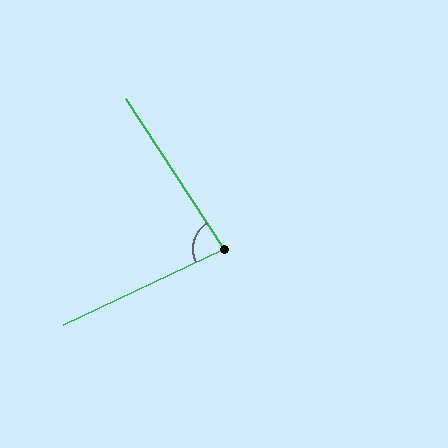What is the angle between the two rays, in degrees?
Approximately 82 degrees.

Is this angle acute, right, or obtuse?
It is acute.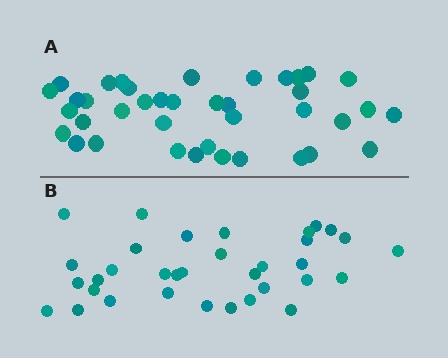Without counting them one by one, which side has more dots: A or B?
Region A (the top region) has more dots.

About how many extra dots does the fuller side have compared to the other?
Region A has about 5 more dots than region B.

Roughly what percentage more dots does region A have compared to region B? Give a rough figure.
About 15% more.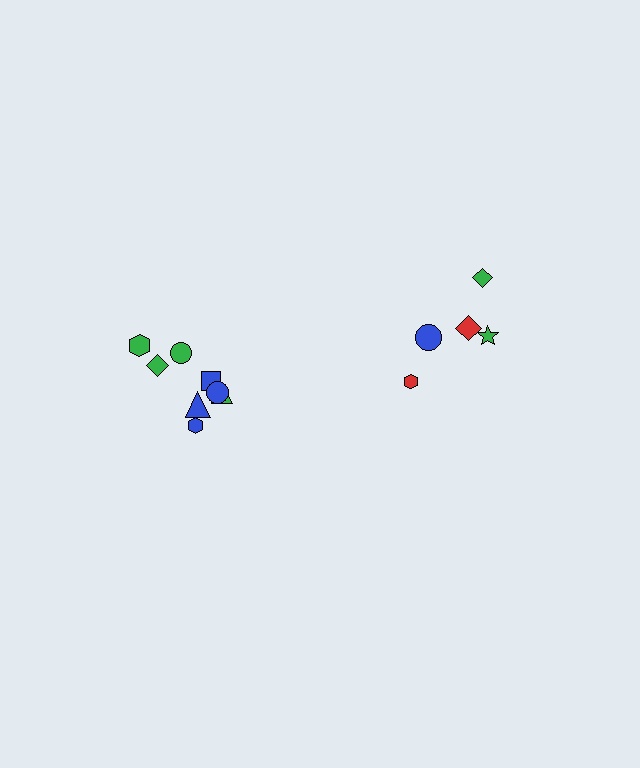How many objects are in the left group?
There are 8 objects.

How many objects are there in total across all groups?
There are 13 objects.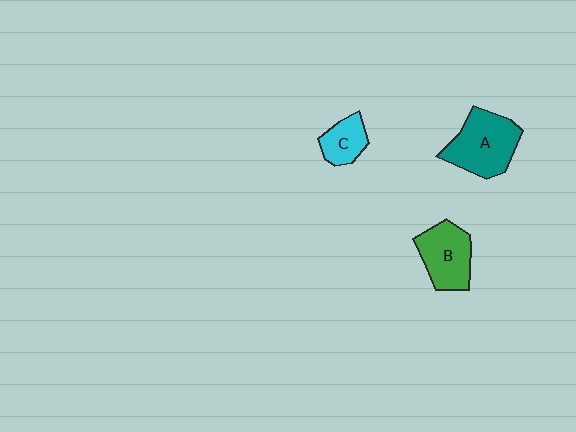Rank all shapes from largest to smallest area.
From largest to smallest: A (teal), B (green), C (cyan).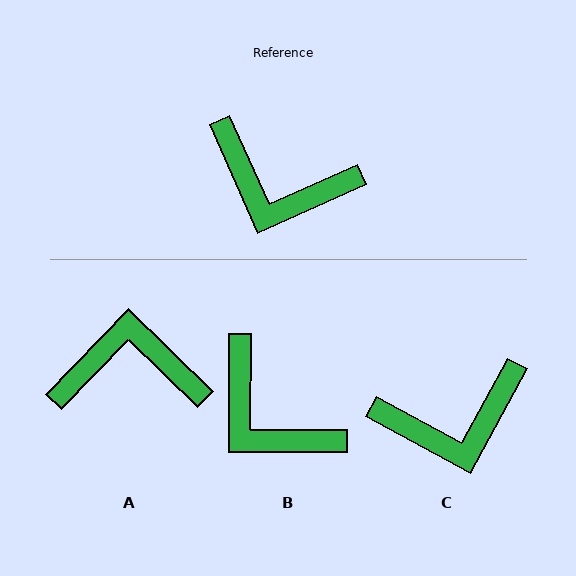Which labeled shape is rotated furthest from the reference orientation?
A, about 158 degrees away.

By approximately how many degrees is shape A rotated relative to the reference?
Approximately 158 degrees clockwise.